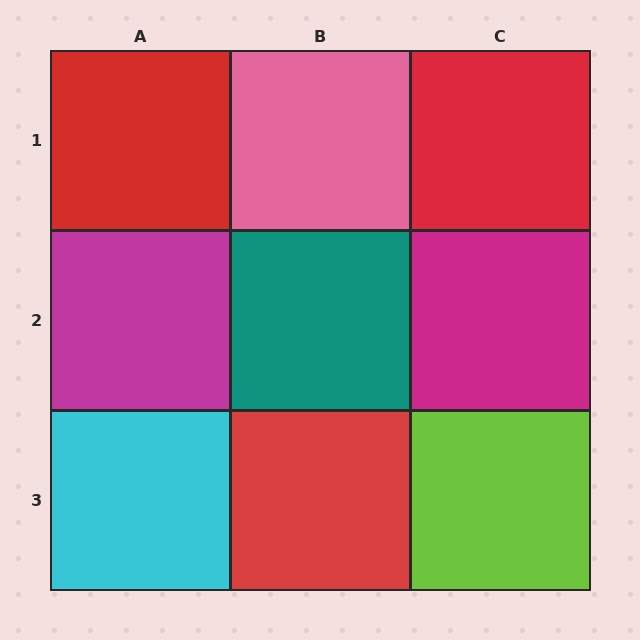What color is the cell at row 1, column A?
Red.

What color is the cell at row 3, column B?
Red.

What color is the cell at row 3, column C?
Lime.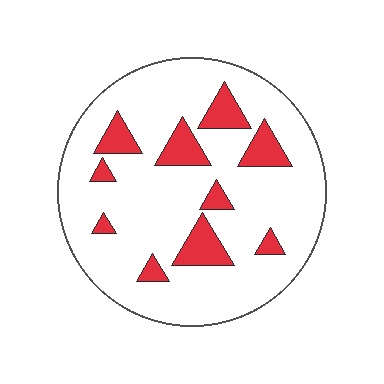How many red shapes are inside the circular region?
10.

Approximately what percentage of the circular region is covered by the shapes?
Approximately 15%.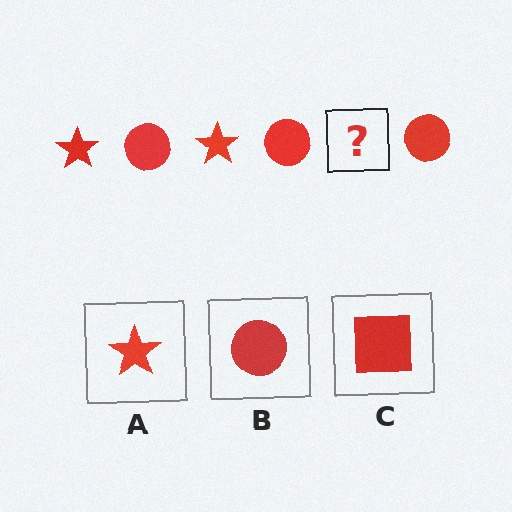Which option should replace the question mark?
Option A.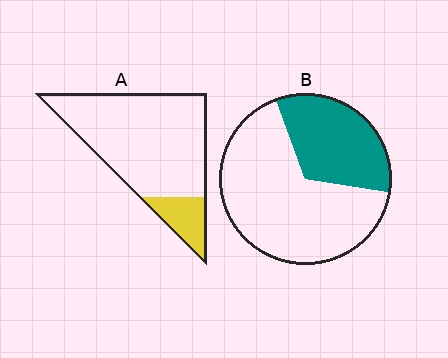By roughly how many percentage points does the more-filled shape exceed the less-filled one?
By roughly 20 percentage points (B over A).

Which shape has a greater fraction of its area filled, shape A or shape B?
Shape B.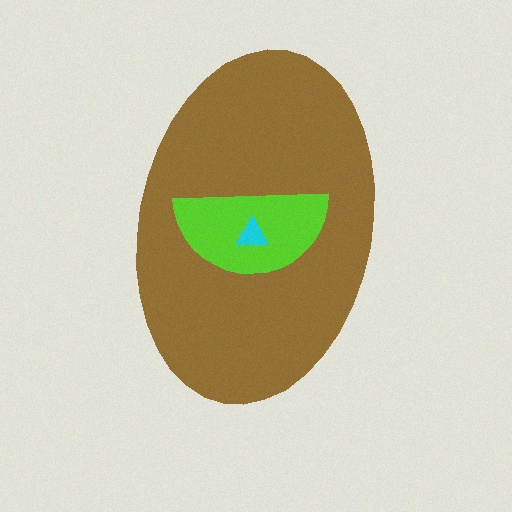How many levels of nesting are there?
3.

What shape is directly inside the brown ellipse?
The lime semicircle.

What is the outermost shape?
The brown ellipse.